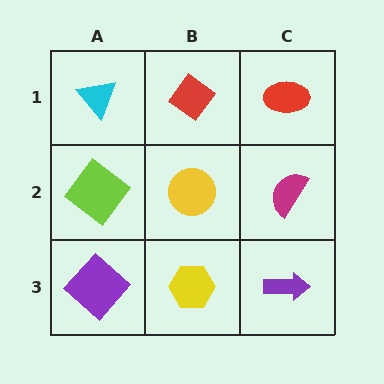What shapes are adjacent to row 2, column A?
A cyan triangle (row 1, column A), a purple diamond (row 3, column A), a yellow circle (row 2, column B).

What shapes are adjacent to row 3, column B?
A yellow circle (row 2, column B), a purple diamond (row 3, column A), a purple arrow (row 3, column C).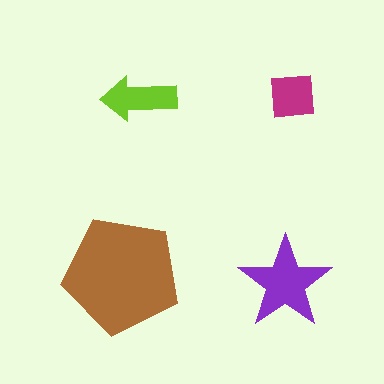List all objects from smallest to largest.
The magenta square, the lime arrow, the purple star, the brown pentagon.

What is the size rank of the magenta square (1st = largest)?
4th.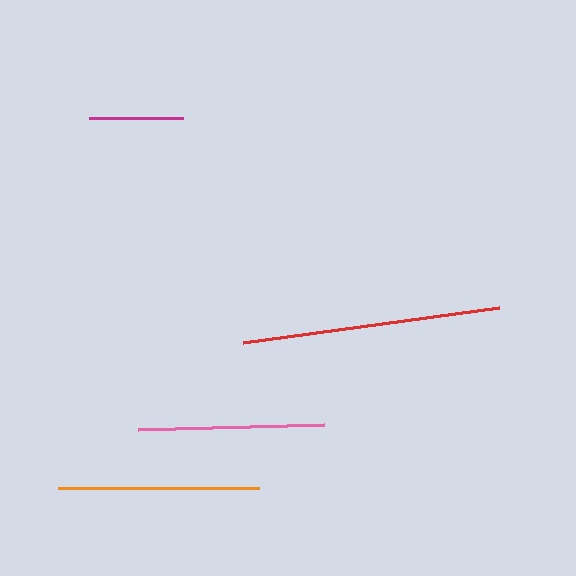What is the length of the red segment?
The red segment is approximately 258 pixels long.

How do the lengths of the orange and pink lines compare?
The orange and pink lines are approximately the same length.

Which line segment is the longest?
The red line is the longest at approximately 258 pixels.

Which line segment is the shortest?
The magenta line is the shortest at approximately 94 pixels.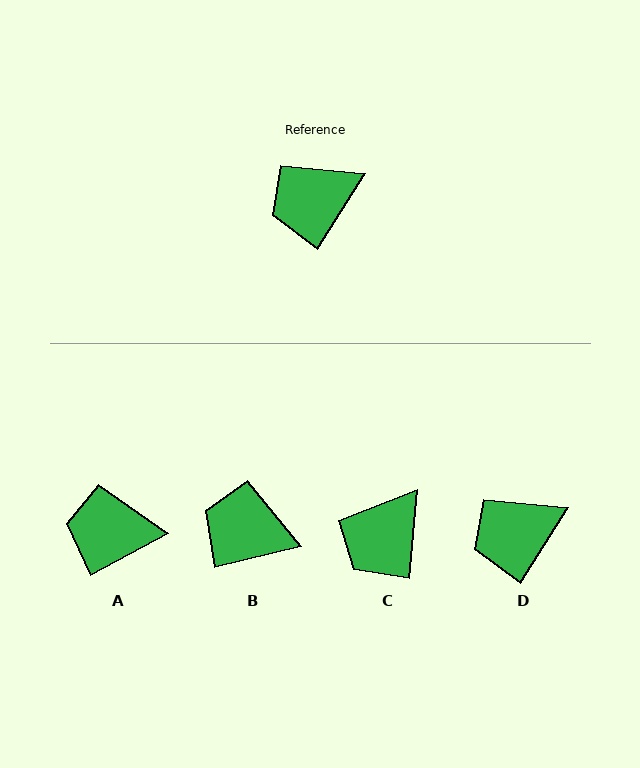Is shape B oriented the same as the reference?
No, it is off by about 45 degrees.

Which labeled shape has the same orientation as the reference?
D.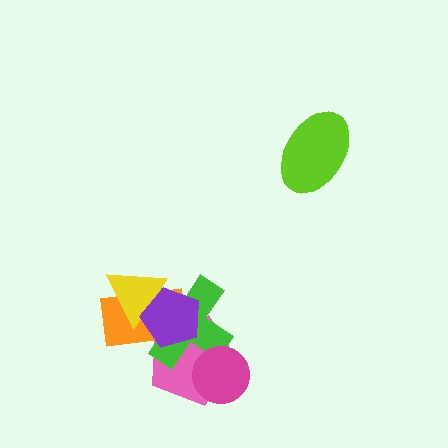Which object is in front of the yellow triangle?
The purple pentagon is in front of the yellow triangle.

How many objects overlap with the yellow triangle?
3 objects overlap with the yellow triangle.